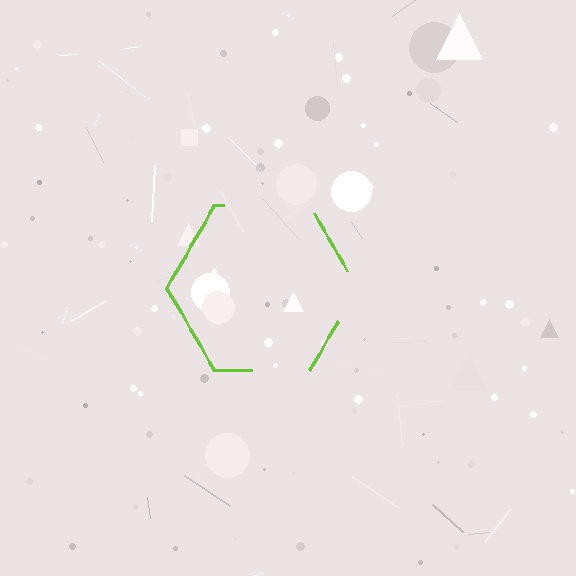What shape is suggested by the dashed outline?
The dashed outline suggests a hexagon.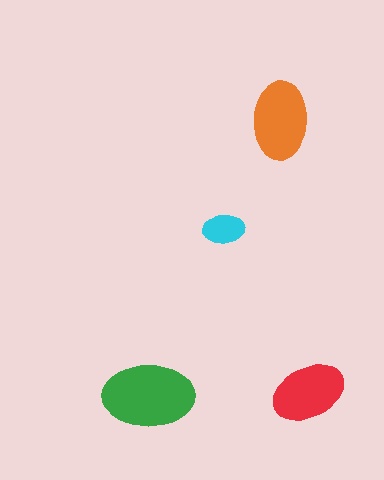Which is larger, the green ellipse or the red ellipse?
The green one.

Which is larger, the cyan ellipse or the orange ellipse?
The orange one.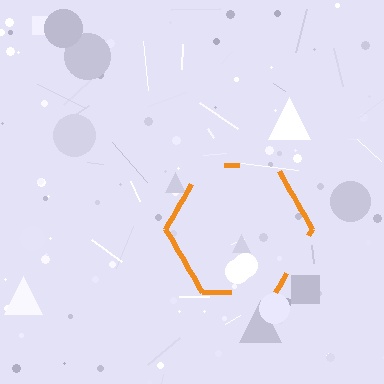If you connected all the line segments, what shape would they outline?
They would outline a hexagon.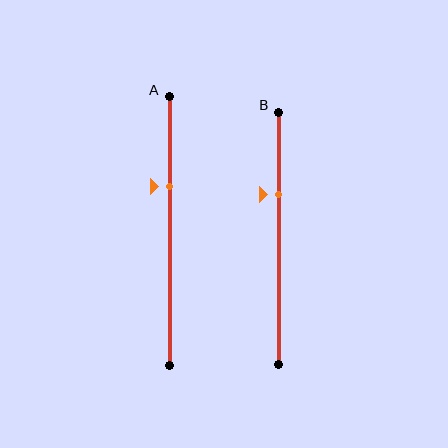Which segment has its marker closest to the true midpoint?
Segment A has its marker closest to the true midpoint.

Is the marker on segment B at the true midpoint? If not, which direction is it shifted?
No, the marker on segment B is shifted upward by about 17% of the segment length.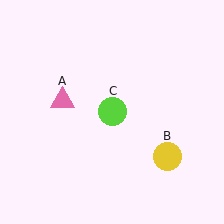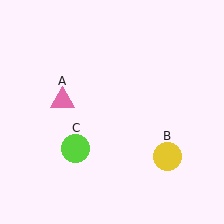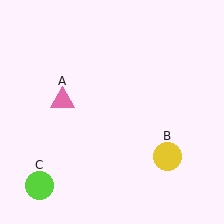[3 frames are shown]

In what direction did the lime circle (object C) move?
The lime circle (object C) moved down and to the left.